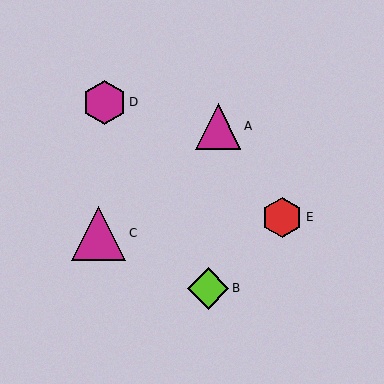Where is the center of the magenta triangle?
The center of the magenta triangle is at (99, 233).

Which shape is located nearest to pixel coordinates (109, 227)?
The magenta triangle (labeled C) at (99, 233) is nearest to that location.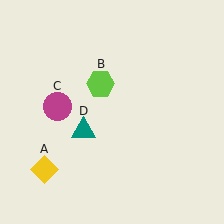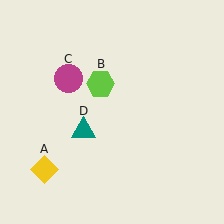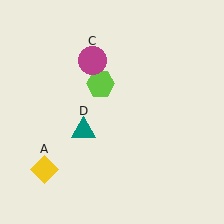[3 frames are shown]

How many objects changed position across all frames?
1 object changed position: magenta circle (object C).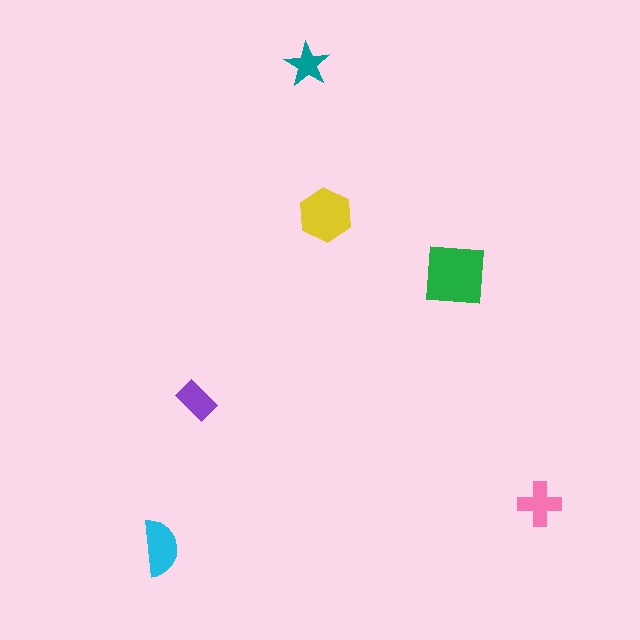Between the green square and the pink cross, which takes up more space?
The green square.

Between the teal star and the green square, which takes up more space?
The green square.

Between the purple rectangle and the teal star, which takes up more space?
The purple rectangle.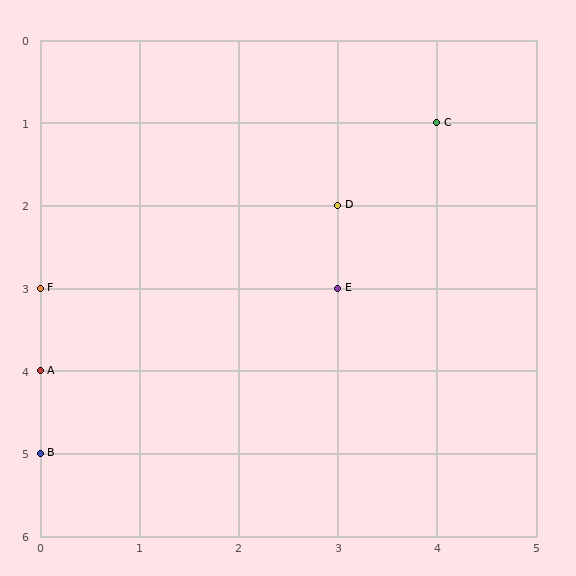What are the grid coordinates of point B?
Point B is at grid coordinates (0, 5).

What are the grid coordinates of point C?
Point C is at grid coordinates (4, 1).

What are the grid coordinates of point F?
Point F is at grid coordinates (0, 3).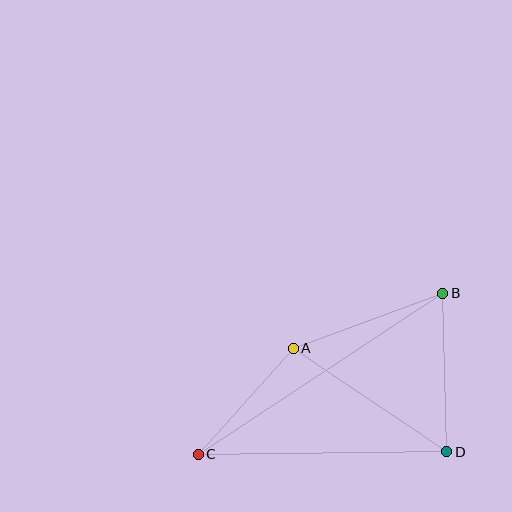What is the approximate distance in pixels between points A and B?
The distance between A and B is approximately 159 pixels.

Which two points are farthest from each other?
Points B and C are farthest from each other.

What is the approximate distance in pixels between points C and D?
The distance between C and D is approximately 249 pixels.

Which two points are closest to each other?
Points A and C are closest to each other.